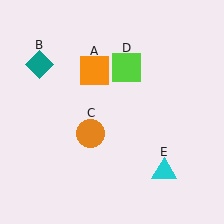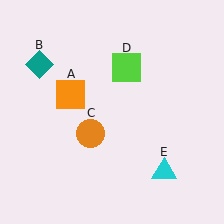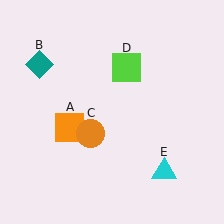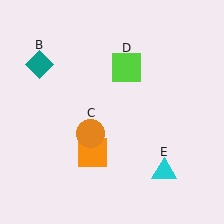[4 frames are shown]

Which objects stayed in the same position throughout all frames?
Teal diamond (object B) and orange circle (object C) and lime square (object D) and cyan triangle (object E) remained stationary.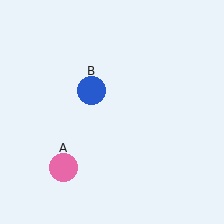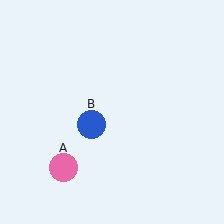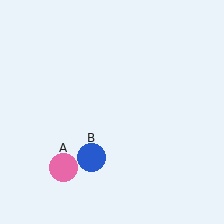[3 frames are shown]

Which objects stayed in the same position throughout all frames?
Pink circle (object A) remained stationary.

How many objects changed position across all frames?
1 object changed position: blue circle (object B).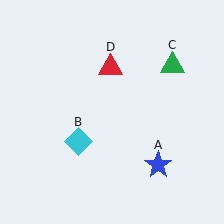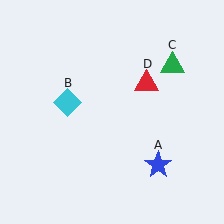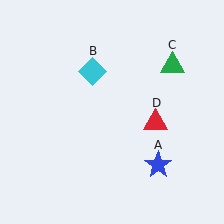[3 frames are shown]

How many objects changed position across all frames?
2 objects changed position: cyan diamond (object B), red triangle (object D).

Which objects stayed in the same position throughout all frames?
Blue star (object A) and green triangle (object C) remained stationary.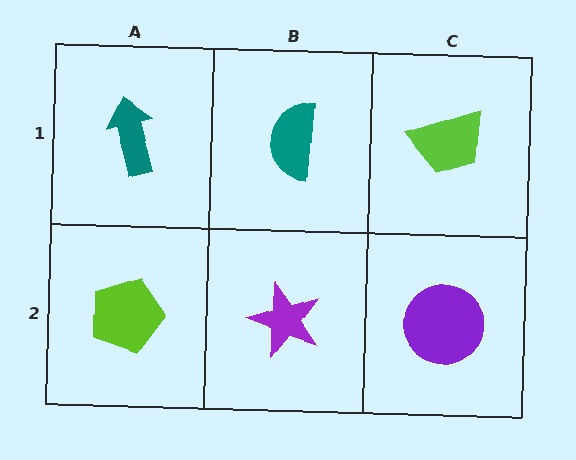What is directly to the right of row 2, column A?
A purple star.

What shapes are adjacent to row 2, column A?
A teal arrow (row 1, column A), a purple star (row 2, column B).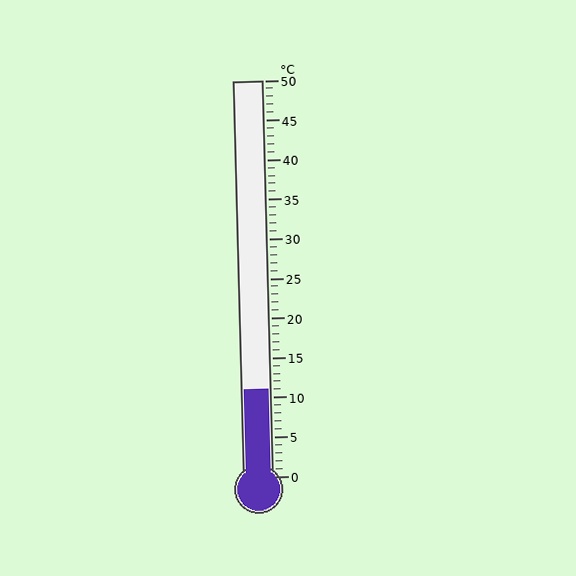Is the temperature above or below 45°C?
The temperature is below 45°C.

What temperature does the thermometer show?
The thermometer shows approximately 11°C.